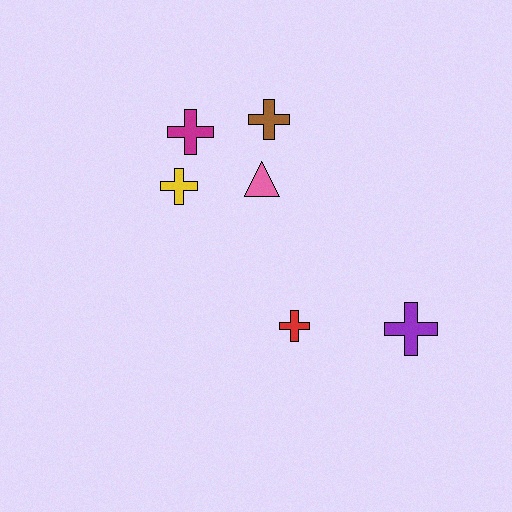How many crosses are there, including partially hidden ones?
There are 5 crosses.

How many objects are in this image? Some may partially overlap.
There are 6 objects.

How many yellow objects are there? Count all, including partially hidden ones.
There is 1 yellow object.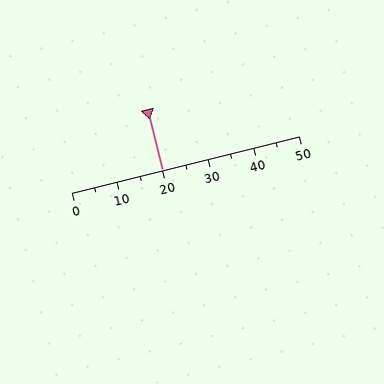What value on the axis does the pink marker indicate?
The marker indicates approximately 20.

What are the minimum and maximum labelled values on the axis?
The axis runs from 0 to 50.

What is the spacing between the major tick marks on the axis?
The major ticks are spaced 10 apart.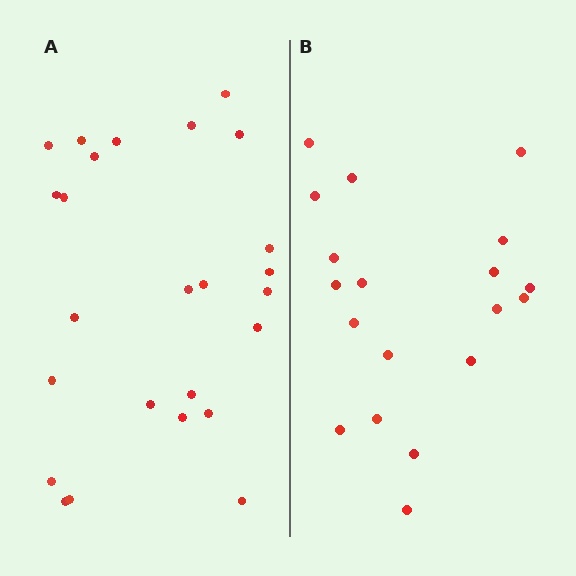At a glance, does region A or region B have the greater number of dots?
Region A (the left region) has more dots.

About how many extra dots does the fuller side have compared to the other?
Region A has about 6 more dots than region B.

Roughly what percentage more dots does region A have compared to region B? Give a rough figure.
About 30% more.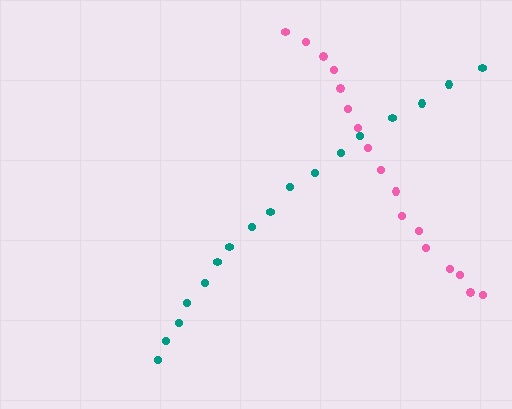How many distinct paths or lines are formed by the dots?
There are 2 distinct paths.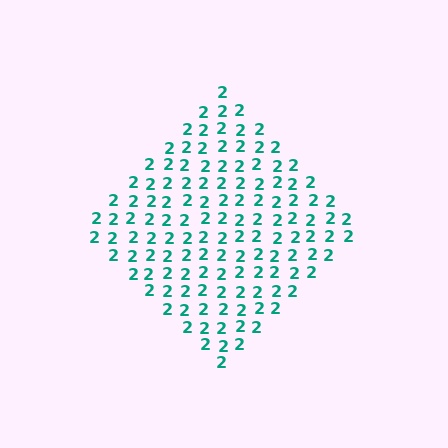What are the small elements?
The small elements are digit 2's.